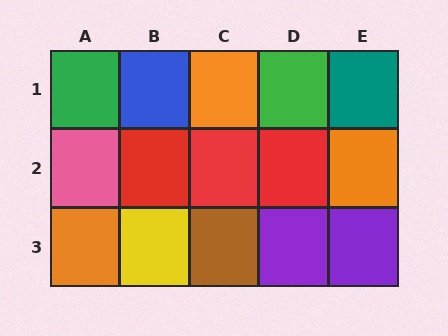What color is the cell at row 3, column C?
Brown.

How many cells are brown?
1 cell is brown.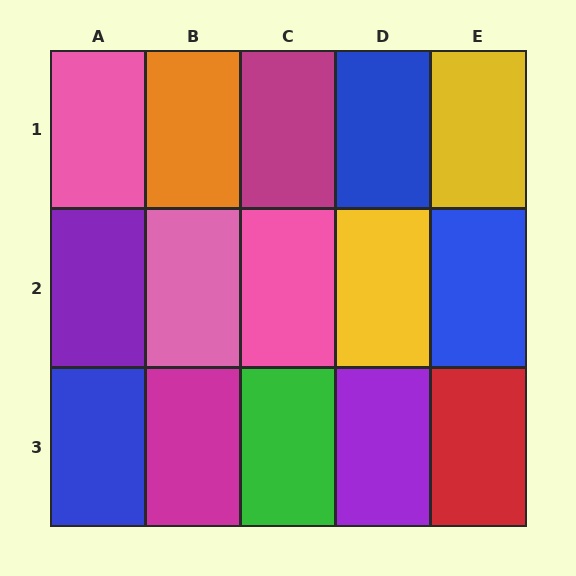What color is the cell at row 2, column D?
Yellow.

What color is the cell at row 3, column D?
Purple.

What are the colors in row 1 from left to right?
Pink, orange, magenta, blue, yellow.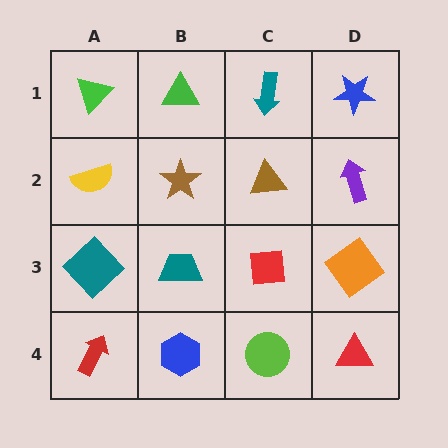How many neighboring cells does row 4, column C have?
3.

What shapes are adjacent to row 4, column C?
A red square (row 3, column C), a blue hexagon (row 4, column B), a red triangle (row 4, column D).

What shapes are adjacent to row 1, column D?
A purple arrow (row 2, column D), a teal arrow (row 1, column C).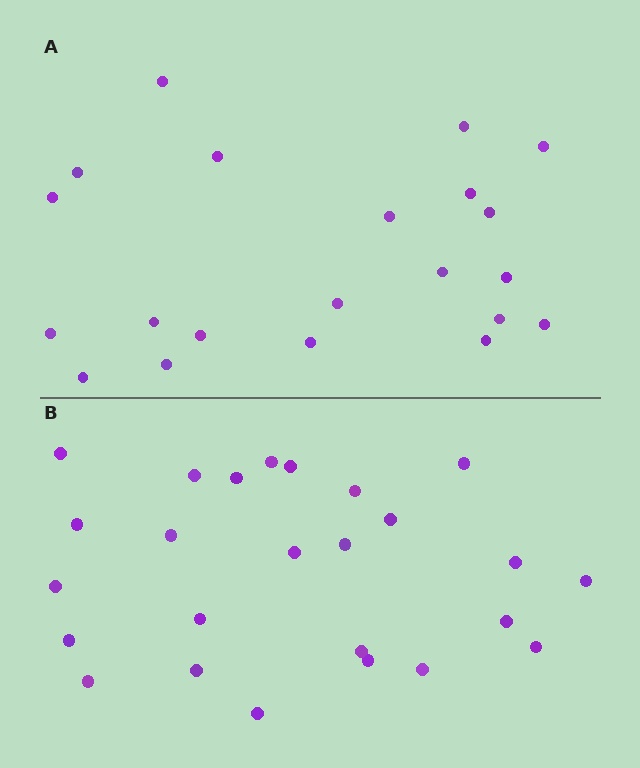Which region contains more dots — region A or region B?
Region B (the bottom region) has more dots.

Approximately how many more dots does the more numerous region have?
Region B has about 4 more dots than region A.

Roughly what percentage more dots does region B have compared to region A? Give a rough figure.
About 20% more.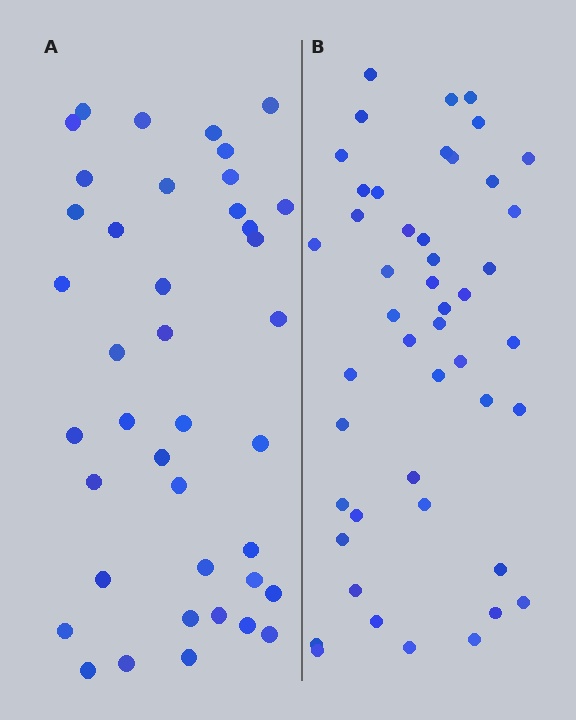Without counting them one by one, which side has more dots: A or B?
Region B (the right region) has more dots.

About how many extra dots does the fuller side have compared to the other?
Region B has roughly 8 or so more dots than region A.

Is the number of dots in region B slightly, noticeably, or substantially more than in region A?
Region B has only slightly more — the two regions are fairly close. The ratio is roughly 1.2 to 1.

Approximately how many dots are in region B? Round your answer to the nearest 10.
About 50 dots. (The exact count is 47, which rounds to 50.)